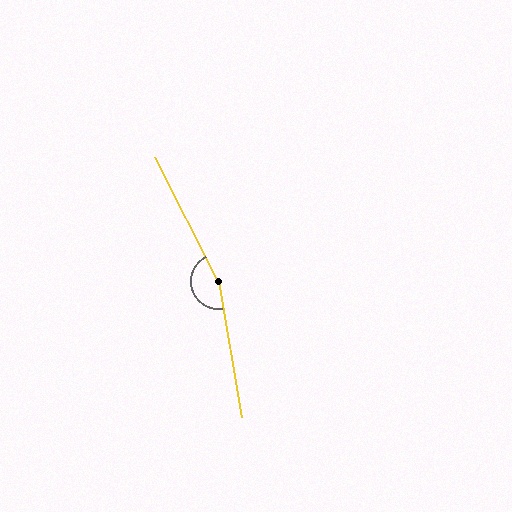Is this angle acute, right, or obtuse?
It is obtuse.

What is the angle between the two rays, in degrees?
Approximately 162 degrees.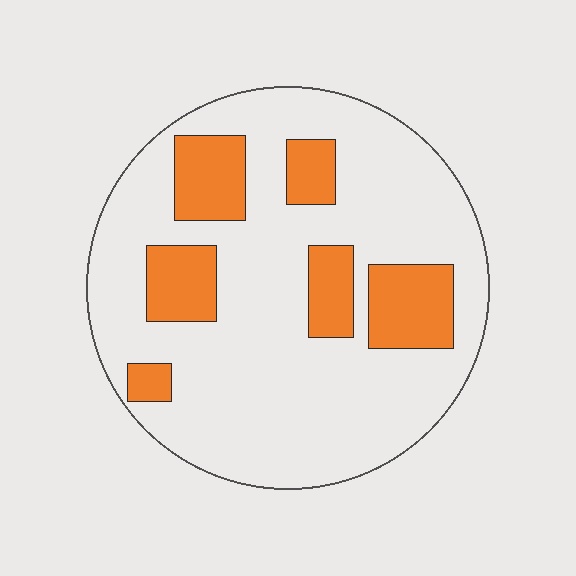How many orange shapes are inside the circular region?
6.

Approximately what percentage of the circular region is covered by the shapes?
Approximately 20%.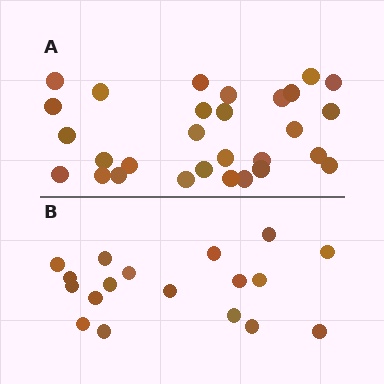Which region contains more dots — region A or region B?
Region A (the top region) has more dots.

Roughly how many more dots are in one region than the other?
Region A has roughly 12 or so more dots than region B.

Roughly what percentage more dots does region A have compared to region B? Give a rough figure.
About 60% more.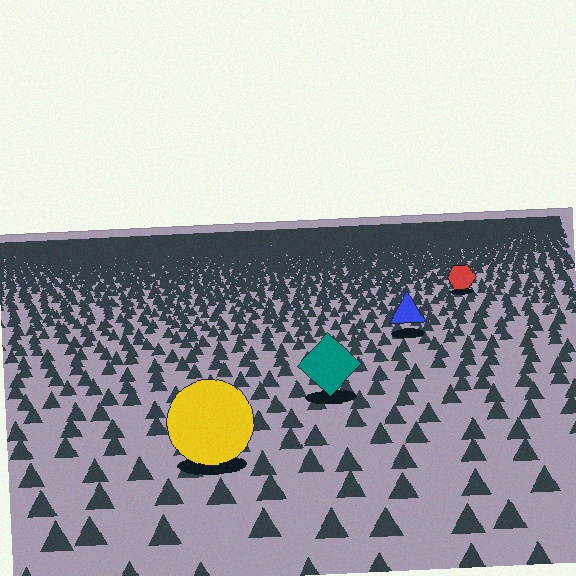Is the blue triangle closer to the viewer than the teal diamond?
No. The teal diamond is closer — you can tell from the texture gradient: the ground texture is coarser near it.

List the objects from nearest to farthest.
From nearest to farthest: the yellow circle, the teal diamond, the blue triangle, the red hexagon.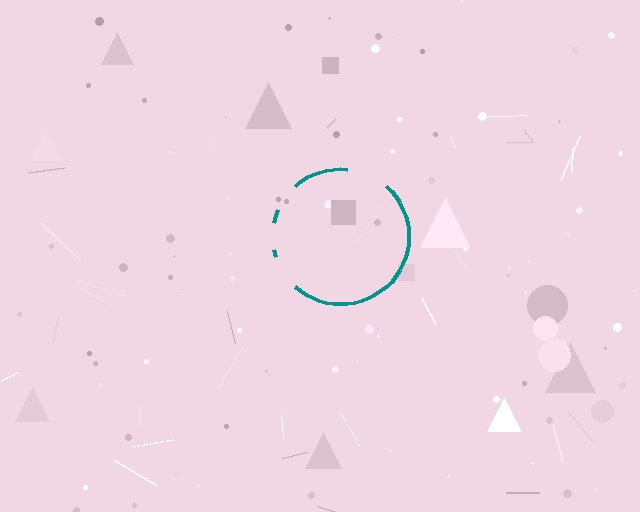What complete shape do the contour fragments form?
The contour fragments form a circle.